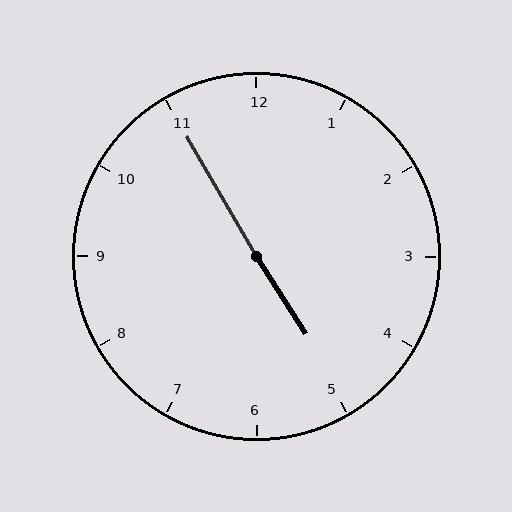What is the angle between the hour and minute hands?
Approximately 178 degrees.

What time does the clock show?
4:55.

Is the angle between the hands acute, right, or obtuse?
It is obtuse.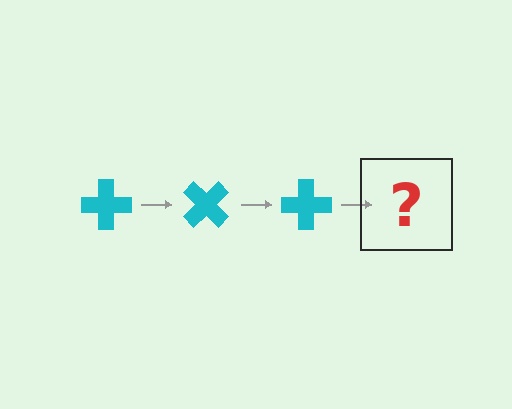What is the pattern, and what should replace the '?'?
The pattern is that the cross rotates 45 degrees each step. The '?' should be a cyan cross rotated 135 degrees.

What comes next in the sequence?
The next element should be a cyan cross rotated 135 degrees.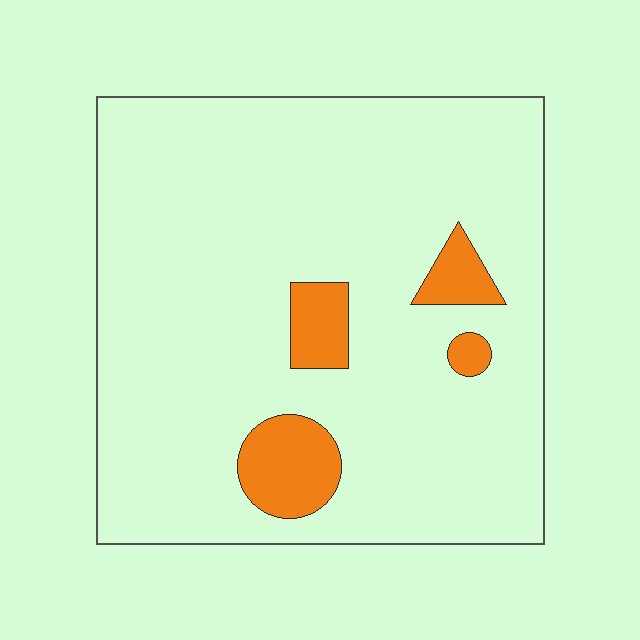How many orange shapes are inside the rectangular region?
4.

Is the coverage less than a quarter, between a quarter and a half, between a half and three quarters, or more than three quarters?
Less than a quarter.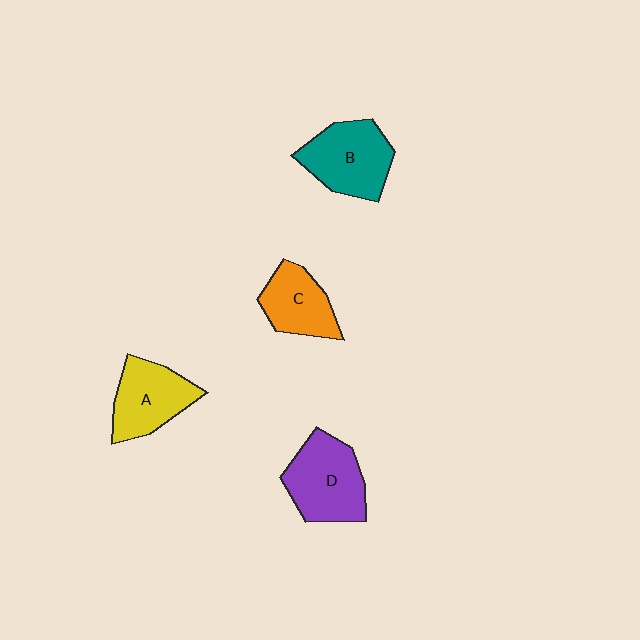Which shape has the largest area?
Shape D (purple).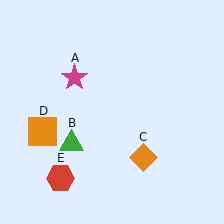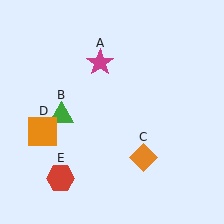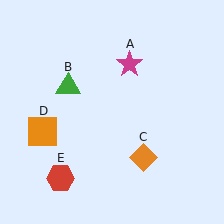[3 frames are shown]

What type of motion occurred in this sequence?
The magenta star (object A), green triangle (object B) rotated clockwise around the center of the scene.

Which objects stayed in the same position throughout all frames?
Orange diamond (object C) and orange square (object D) and red hexagon (object E) remained stationary.